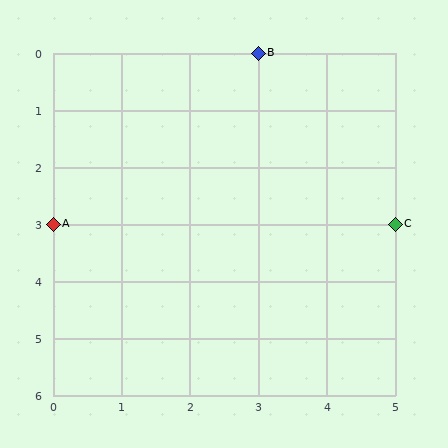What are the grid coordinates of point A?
Point A is at grid coordinates (0, 3).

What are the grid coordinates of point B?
Point B is at grid coordinates (3, 0).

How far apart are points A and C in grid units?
Points A and C are 5 columns apart.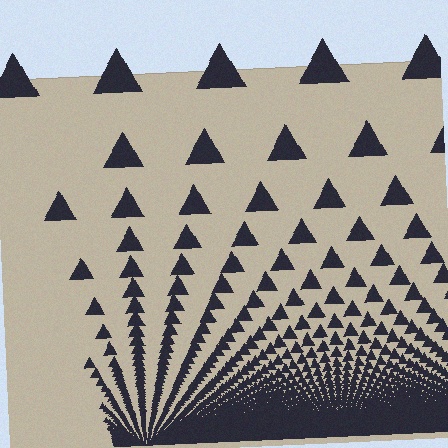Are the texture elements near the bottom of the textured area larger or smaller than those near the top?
Smaller. The gradient is inverted — elements near the bottom are smaller and denser.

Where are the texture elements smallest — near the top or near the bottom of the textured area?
Near the bottom.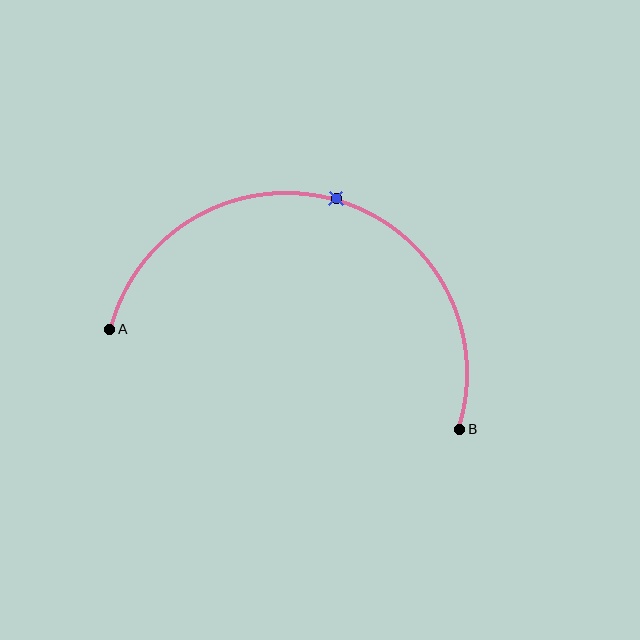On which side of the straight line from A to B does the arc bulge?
The arc bulges above the straight line connecting A and B.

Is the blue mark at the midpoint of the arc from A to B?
Yes. The blue mark lies on the arc at equal arc-length from both A and B — it is the arc midpoint.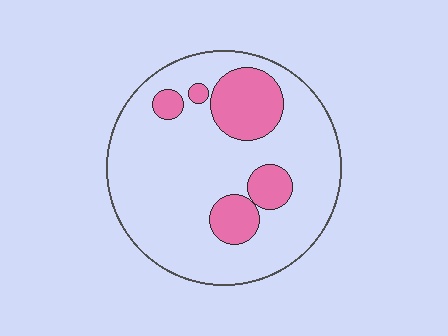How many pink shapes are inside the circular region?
5.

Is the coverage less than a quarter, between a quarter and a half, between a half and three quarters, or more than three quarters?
Less than a quarter.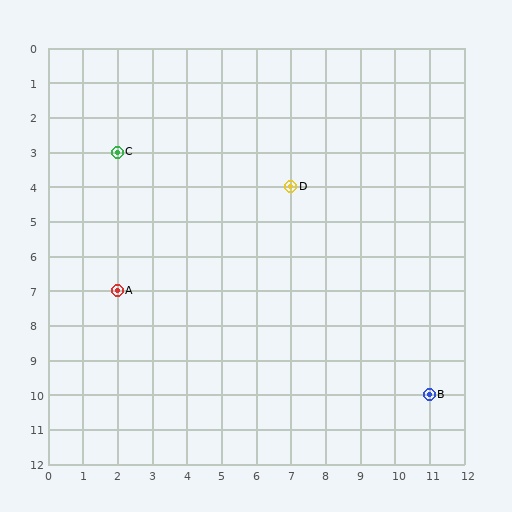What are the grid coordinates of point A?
Point A is at grid coordinates (2, 7).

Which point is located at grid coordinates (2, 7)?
Point A is at (2, 7).